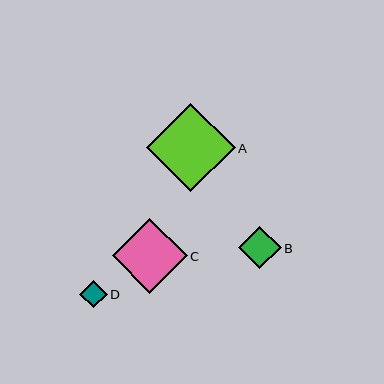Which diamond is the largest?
Diamond A is the largest with a size of approximately 88 pixels.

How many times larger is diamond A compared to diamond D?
Diamond A is approximately 3.2 times the size of diamond D.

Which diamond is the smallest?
Diamond D is the smallest with a size of approximately 28 pixels.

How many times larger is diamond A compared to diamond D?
Diamond A is approximately 3.2 times the size of diamond D.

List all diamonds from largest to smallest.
From largest to smallest: A, C, B, D.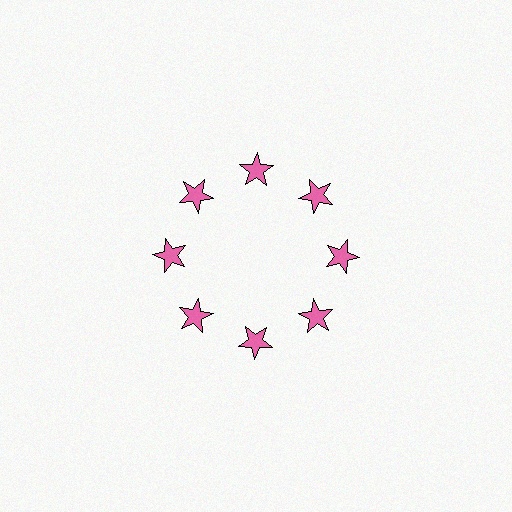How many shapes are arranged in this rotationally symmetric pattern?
There are 8 shapes, arranged in 8 groups of 1.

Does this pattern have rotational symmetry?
Yes, this pattern has 8-fold rotational symmetry. It looks the same after rotating 45 degrees around the center.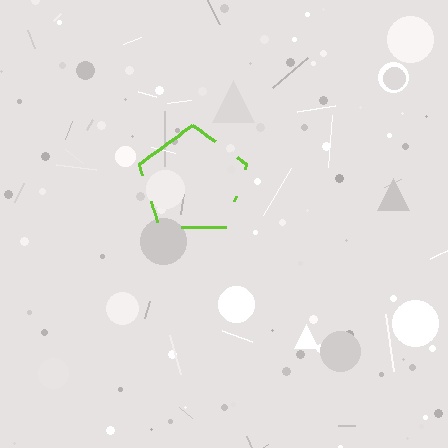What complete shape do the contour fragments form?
The contour fragments form a pentagon.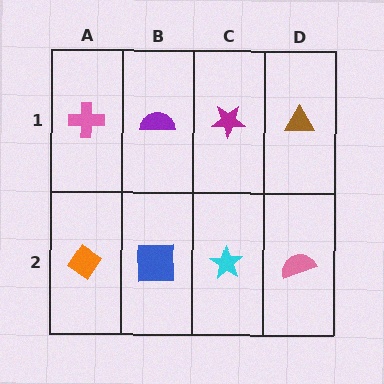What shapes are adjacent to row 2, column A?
A pink cross (row 1, column A), a blue square (row 2, column B).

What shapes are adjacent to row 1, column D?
A pink semicircle (row 2, column D), a magenta star (row 1, column C).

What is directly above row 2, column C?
A magenta star.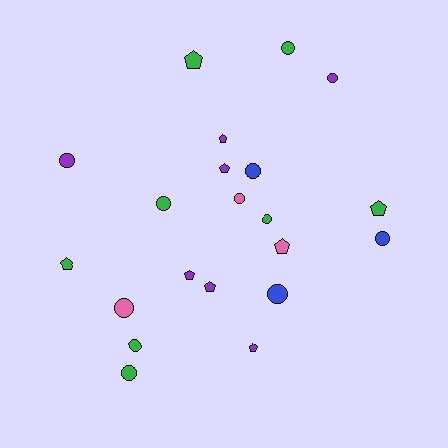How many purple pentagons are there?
There are 5 purple pentagons.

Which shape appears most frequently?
Circle, with 12 objects.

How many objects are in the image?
There are 21 objects.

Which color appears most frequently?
Green, with 8 objects.